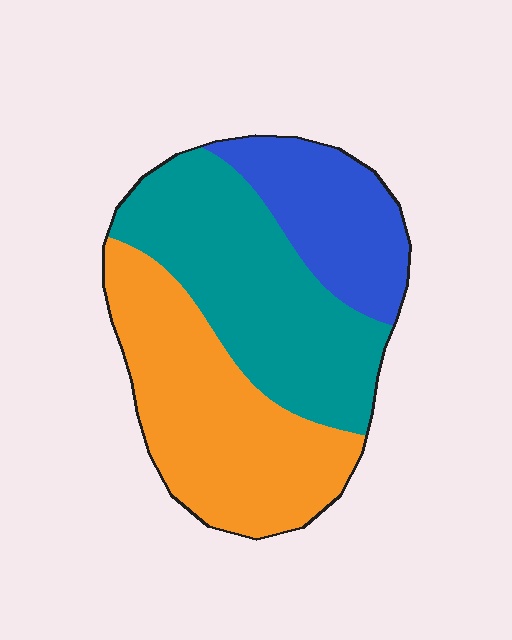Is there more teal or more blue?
Teal.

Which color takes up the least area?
Blue, at roughly 20%.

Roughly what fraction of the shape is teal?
Teal covers roughly 40% of the shape.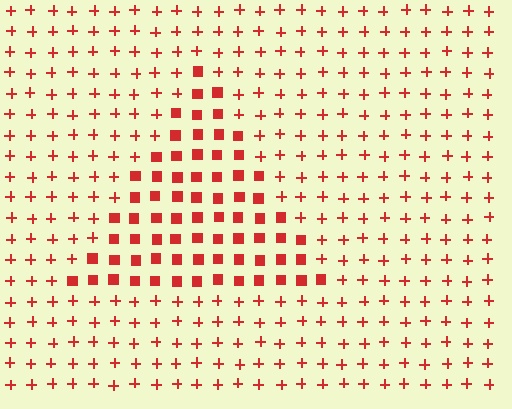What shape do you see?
I see a triangle.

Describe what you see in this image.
The image is filled with small red elements arranged in a uniform grid. A triangle-shaped region contains squares, while the surrounding area contains plus signs. The boundary is defined purely by the change in element shape.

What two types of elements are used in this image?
The image uses squares inside the triangle region and plus signs outside it.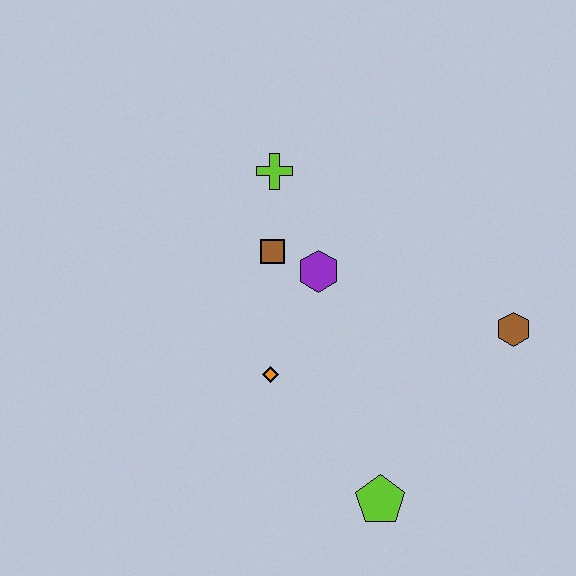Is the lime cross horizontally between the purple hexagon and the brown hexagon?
No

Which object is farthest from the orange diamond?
The brown hexagon is farthest from the orange diamond.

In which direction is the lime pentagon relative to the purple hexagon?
The lime pentagon is below the purple hexagon.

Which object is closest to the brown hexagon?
The purple hexagon is closest to the brown hexagon.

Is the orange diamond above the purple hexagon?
No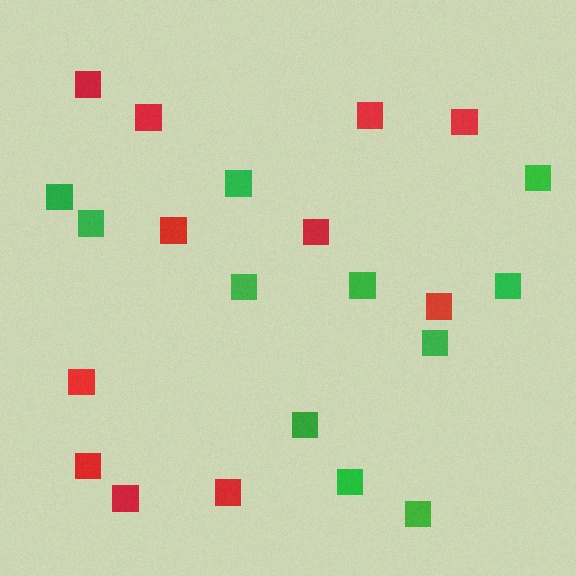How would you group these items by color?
There are 2 groups: one group of red squares (11) and one group of green squares (11).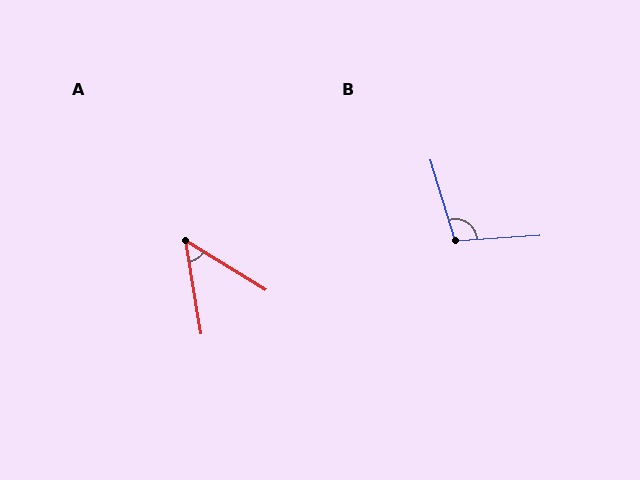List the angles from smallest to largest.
A (49°), B (104°).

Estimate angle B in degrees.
Approximately 104 degrees.